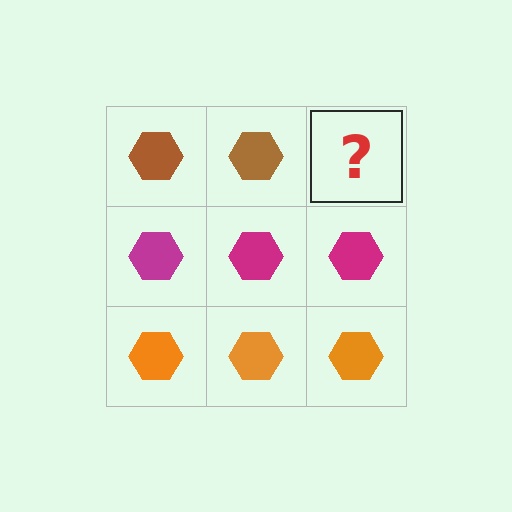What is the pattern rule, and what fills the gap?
The rule is that each row has a consistent color. The gap should be filled with a brown hexagon.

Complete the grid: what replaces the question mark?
The question mark should be replaced with a brown hexagon.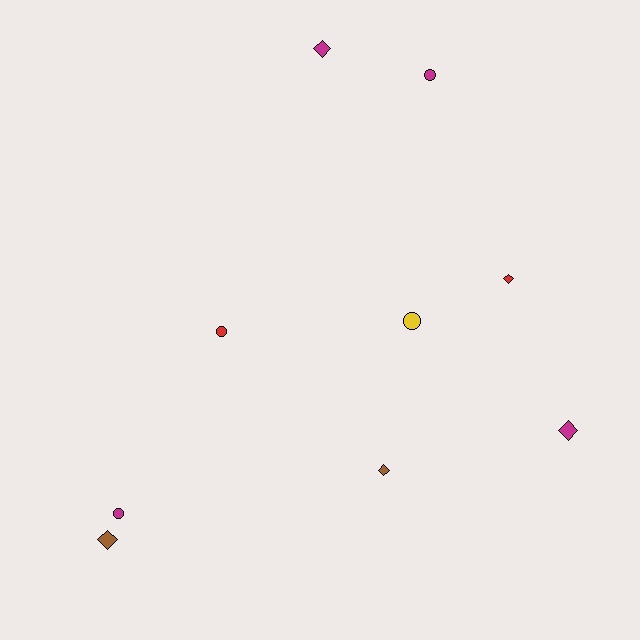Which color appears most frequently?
Magenta, with 4 objects.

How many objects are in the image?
There are 9 objects.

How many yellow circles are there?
There is 1 yellow circle.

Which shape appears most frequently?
Diamond, with 5 objects.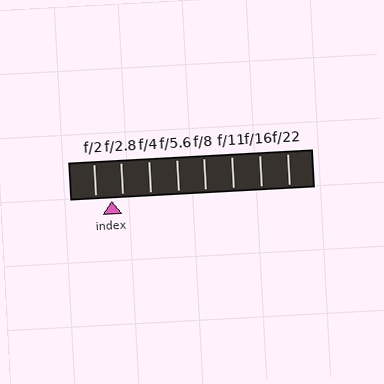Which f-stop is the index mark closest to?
The index mark is closest to f/2.8.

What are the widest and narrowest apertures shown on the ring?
The widest aperture shown is f/2 and the narrowest is f/22.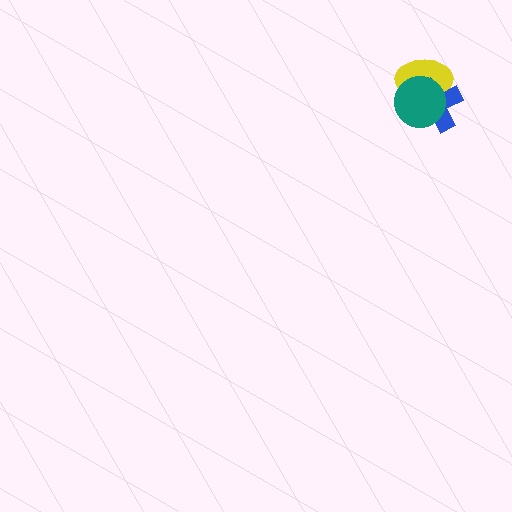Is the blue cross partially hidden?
Yes, it is partially covered by another shape.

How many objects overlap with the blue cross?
2 objects overlap with the blue cross.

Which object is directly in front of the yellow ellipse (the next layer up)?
The blue cross is directly in front of the yellow ellipse.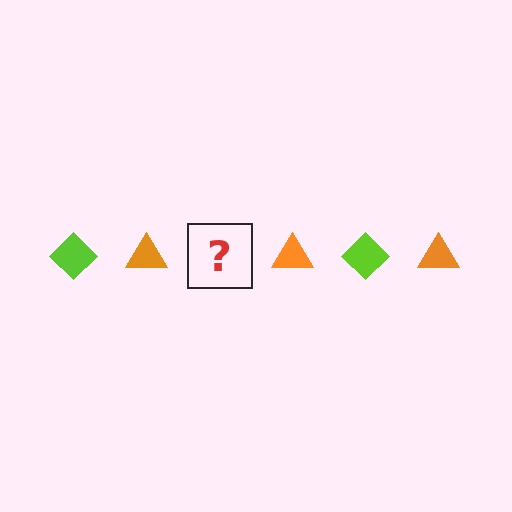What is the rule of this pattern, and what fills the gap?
The rule is that the pattern alternates between lime diamond and orange triangle. The gap should be filled with a lime diamond.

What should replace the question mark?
The question mark should be replaced with a lime diamond.